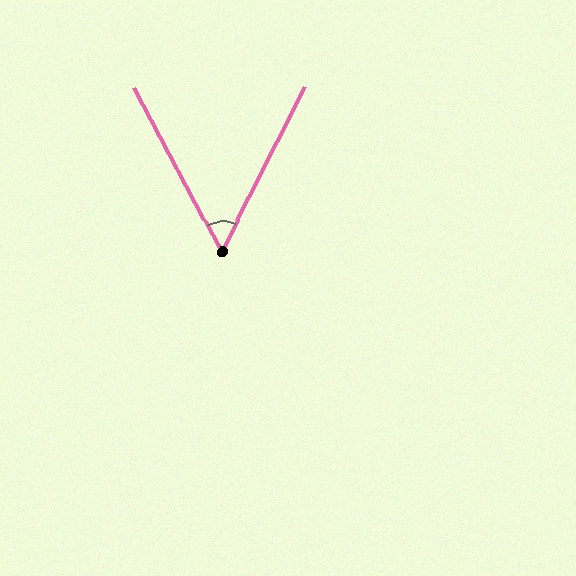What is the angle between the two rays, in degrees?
Approximately 55 degrees.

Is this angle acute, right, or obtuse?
It is acute.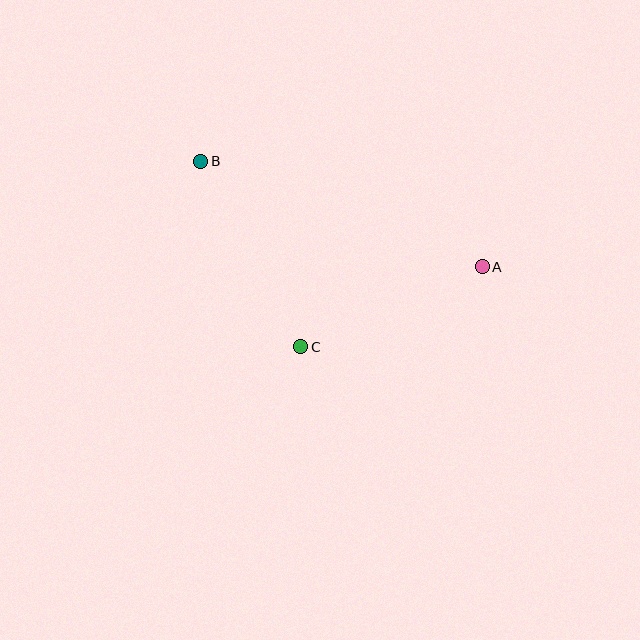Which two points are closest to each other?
Points A and C are closest to each other.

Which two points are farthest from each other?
Points A and B are farthest from each other.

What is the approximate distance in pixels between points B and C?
The distance between B and C is approximately 211 pixels.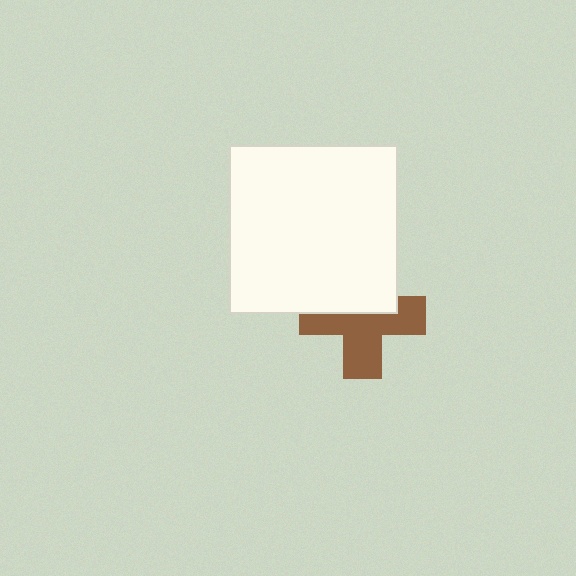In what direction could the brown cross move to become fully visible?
The brown cross could move down. That would shift it out from behind the white square entirely.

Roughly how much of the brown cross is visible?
About half of it is visible (roughly 59%).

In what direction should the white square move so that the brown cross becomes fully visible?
The white square should move up. That is the shortest direction to clear the overlap and leave the brown cross fully visible.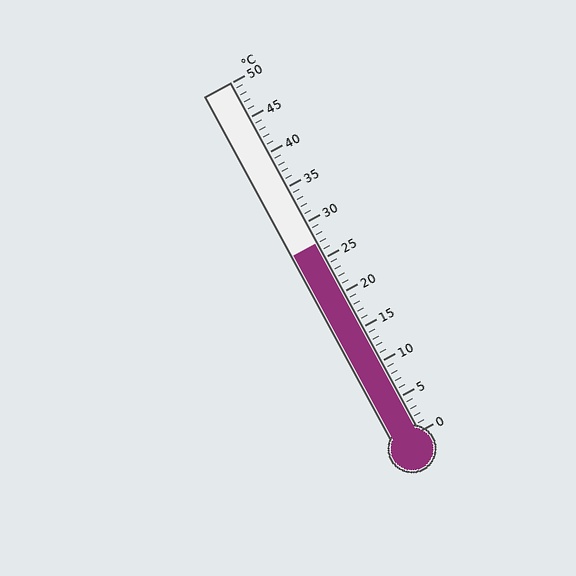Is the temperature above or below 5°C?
The temperature is above 5°C.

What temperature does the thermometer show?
The thermometer shows approximately 27°C.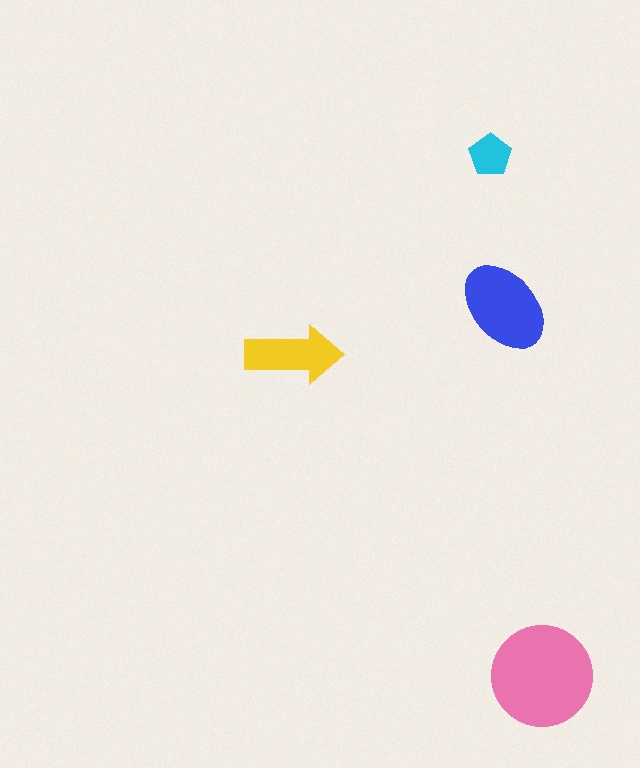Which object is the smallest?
The cyan pentagon.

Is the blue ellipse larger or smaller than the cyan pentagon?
Larger.